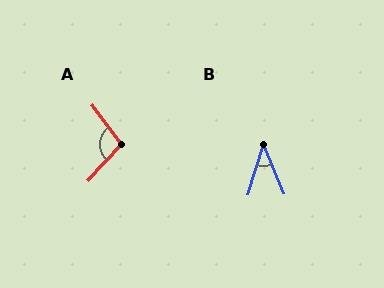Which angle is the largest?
A, at approximately 100 degrees.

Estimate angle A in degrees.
Approximately 100 degrees.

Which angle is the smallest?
B, at approximately 40 degrees.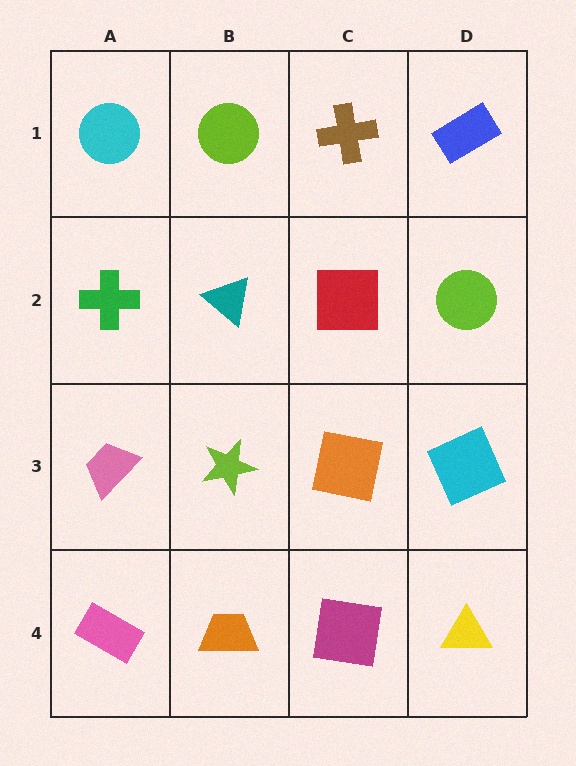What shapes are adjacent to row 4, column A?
A pink trapezoid (row 3, column A), an orange trapezoid (row 4, column B).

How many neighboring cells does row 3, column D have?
3.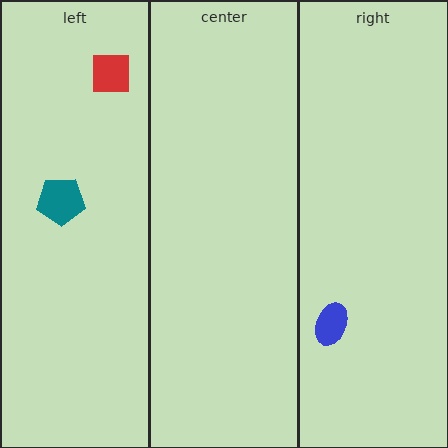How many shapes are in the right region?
1.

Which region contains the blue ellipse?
The right region.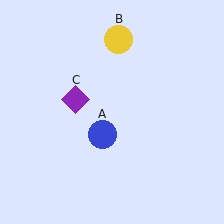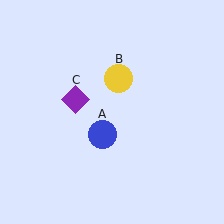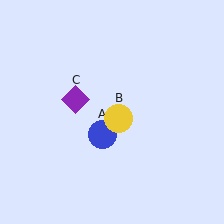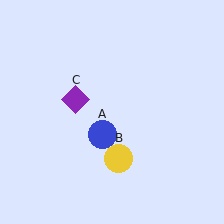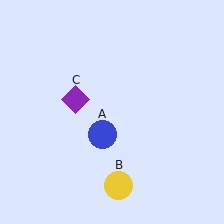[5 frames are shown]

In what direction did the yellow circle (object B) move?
The yellow circle (object B) moved down.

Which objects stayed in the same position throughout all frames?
Blue circle (object A) and purple diamond (object C) remained stationary.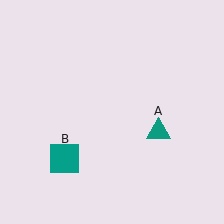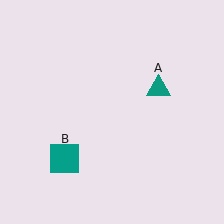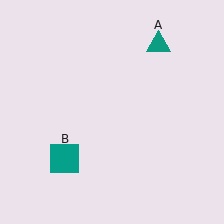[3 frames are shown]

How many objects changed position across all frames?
1 object changed position: teal triangle (object A).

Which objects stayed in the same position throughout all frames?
Teal square (object B) remained stationary.